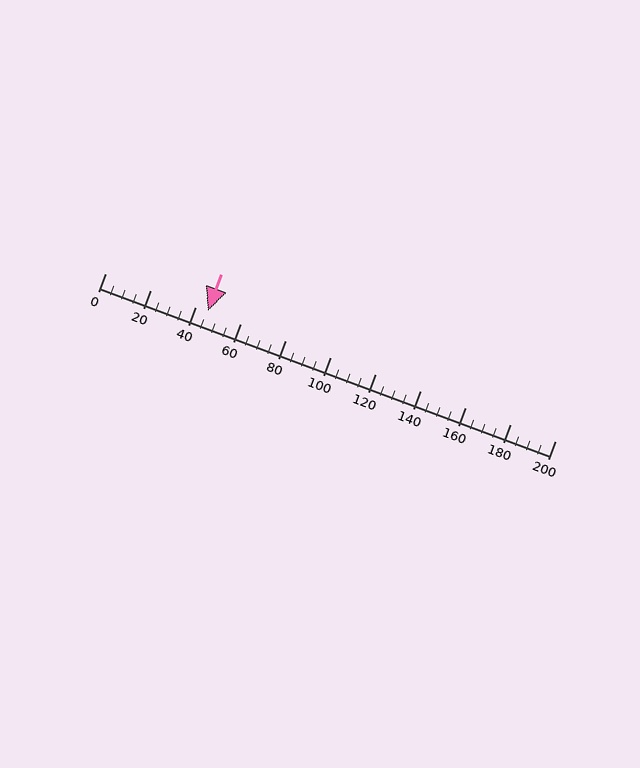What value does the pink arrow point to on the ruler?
The pink arrow points to approximately 46.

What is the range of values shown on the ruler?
The ruler shows values from 0 to 200.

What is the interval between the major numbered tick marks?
The major tick marks are spaced 20 units apart.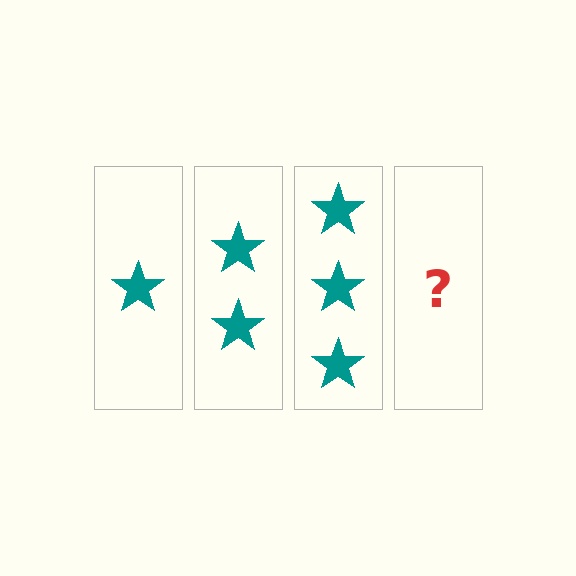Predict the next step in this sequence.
The next step is 4 stars.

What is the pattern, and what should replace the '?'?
The pattern is that each step adds one more star. The '?' should be 4 stars.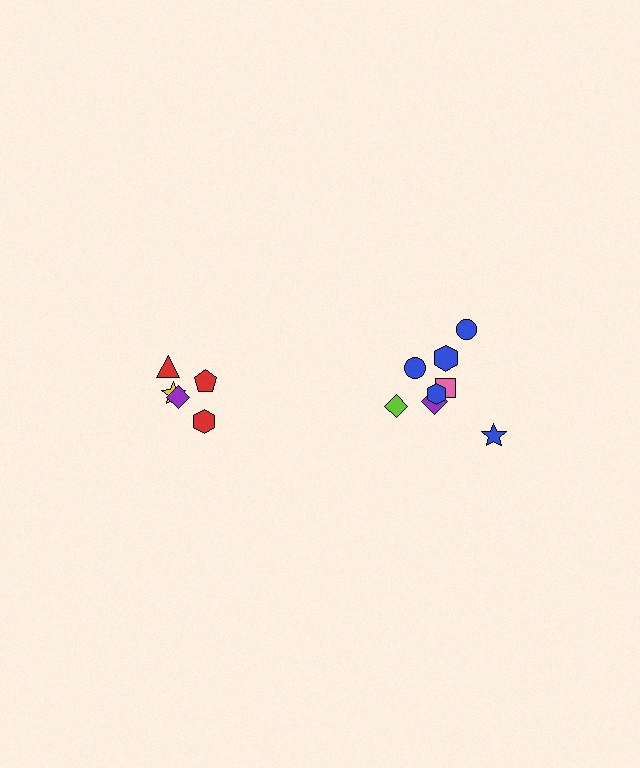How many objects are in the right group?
There are 8 objects.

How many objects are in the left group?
There are 5 objects.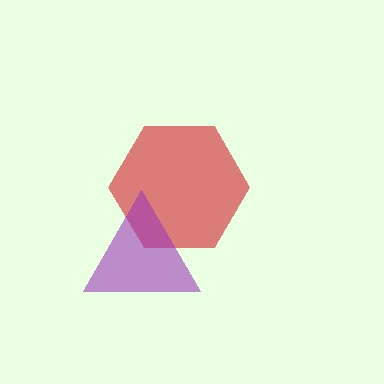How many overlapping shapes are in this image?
There are 2 overlapping shapes in the image.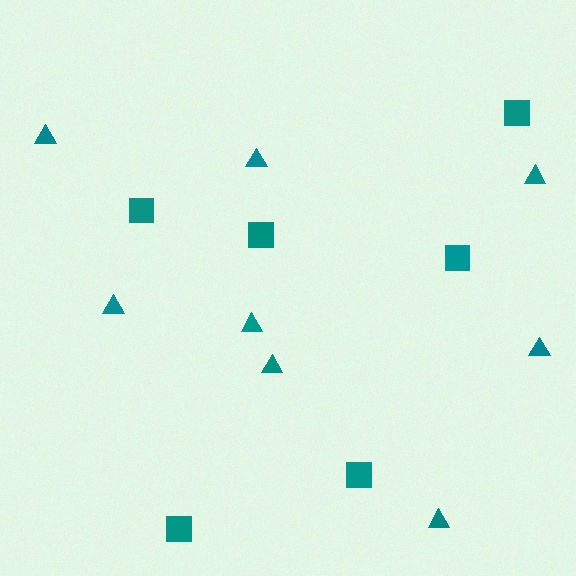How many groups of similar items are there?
There are 2 groups: one group of squares (6) and one group of triangles (8).